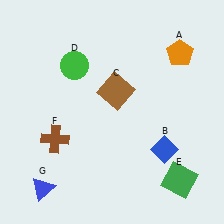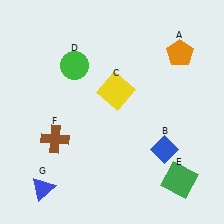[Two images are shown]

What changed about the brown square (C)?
In Image 1, C is brown. In Image 2, it changed to yellow.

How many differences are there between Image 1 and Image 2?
There is 1 difference between the two images.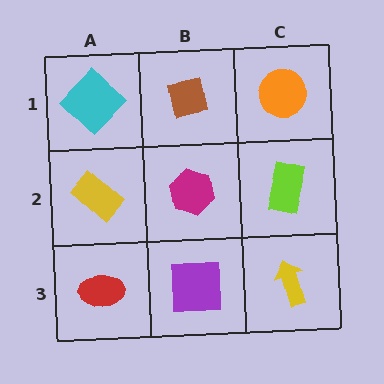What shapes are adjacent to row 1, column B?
A magenta hexagon (row 2, column B), a cyan diamond (row 1, column A), an orange circle (row 1, column C).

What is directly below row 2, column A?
A red ellipse.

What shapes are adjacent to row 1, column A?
A yellow rectangle (row 2, column A), a brown square (row 1, column B).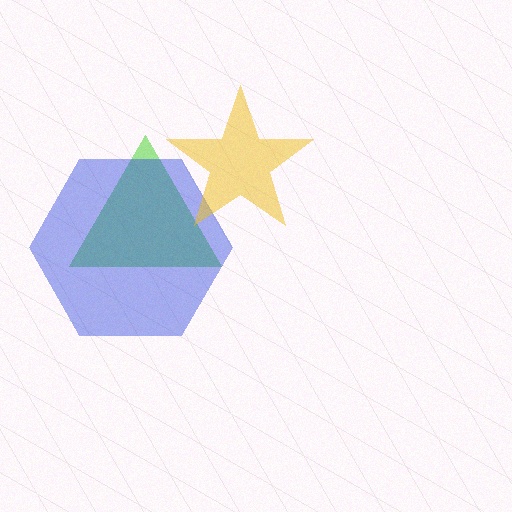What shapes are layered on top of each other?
The layered shapes are: a lime triangle, a blue hexagon, a yellow star.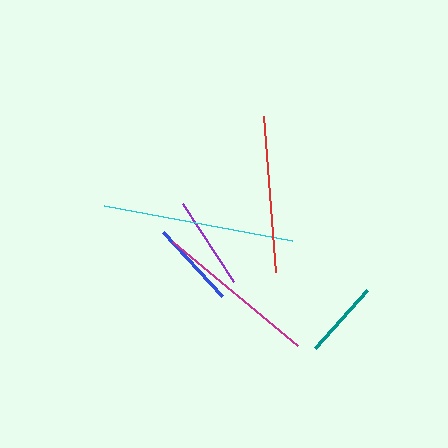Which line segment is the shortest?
The teal line is the shortest at approximately 79 pixels.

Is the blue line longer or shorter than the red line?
The red line is longer than the blue line.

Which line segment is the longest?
The cyan line is the longest at approximately 191 pixels.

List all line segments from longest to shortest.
From longest to shortest: cyan, magenta, red, purple, blue, teal.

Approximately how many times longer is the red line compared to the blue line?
The red line is approximately 1.8 times the length of the blue line.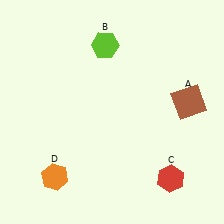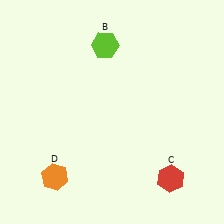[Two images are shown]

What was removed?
The brown square (A) was removed in Image 2.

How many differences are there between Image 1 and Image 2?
There is 1 difference between the two images.